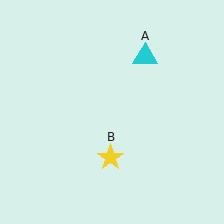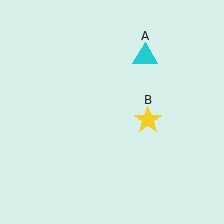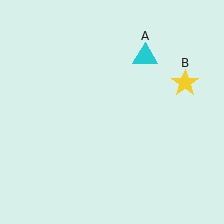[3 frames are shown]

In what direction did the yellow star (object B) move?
The yellow star (object B) moved up and to the right.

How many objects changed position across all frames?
1 object changed position: yellow star (object B).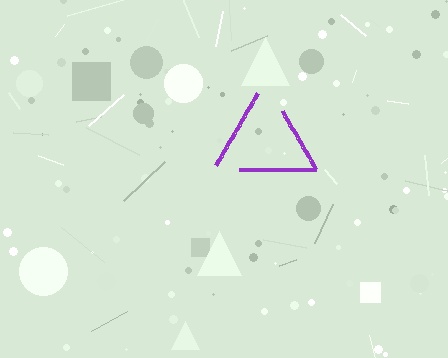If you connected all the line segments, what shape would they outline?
They would outline a triangle.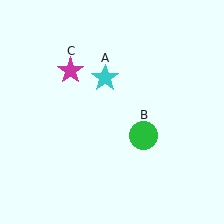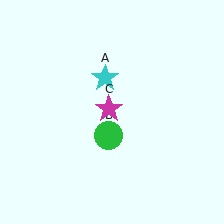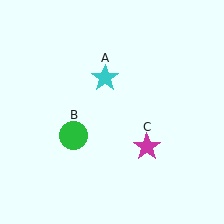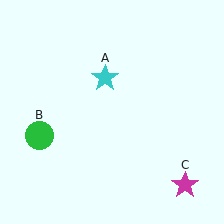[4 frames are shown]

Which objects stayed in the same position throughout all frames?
Cyan star (object A) remained stationary.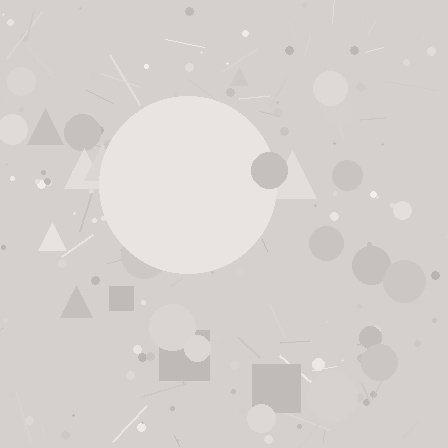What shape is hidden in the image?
A circle is hidden in the image.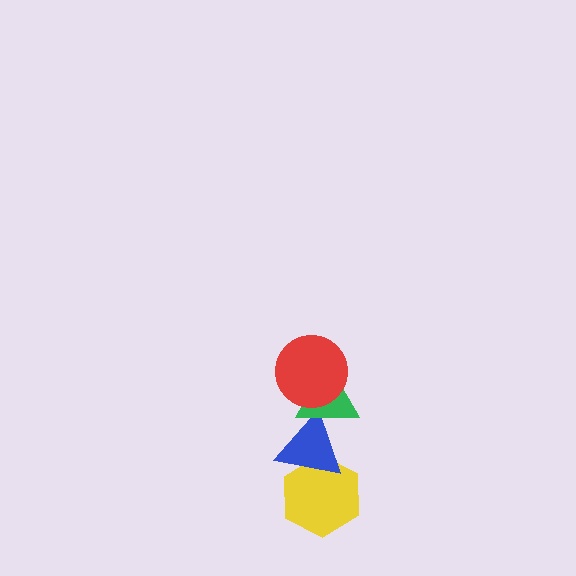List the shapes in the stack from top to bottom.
From top to bottom: the red circle, the green triangle, the blue triangle, the yellow hexagon.